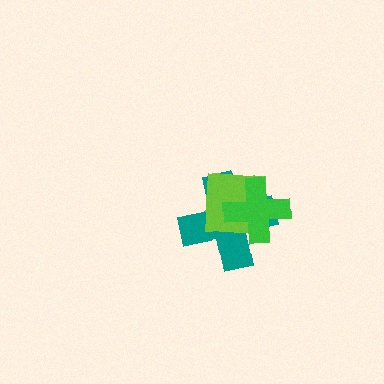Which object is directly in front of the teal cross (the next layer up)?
The lime square is directly in front of the teal cross.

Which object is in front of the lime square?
The green cross is in front of the lime square.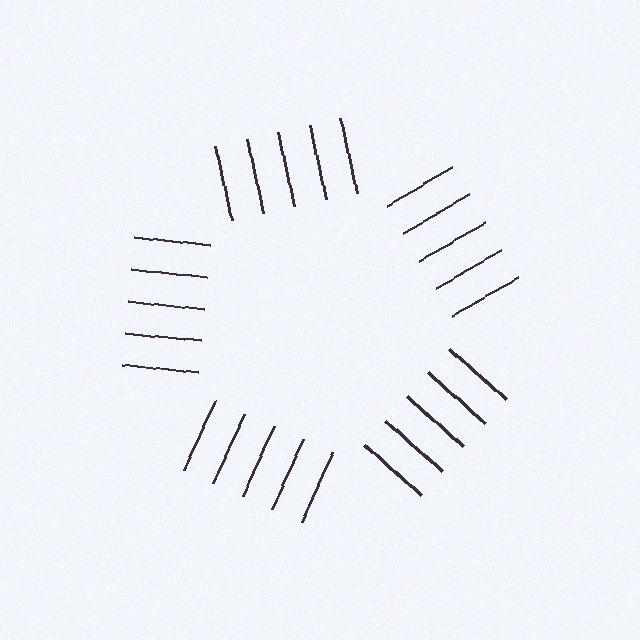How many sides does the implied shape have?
5 sides — the line-ends trace a pentagon.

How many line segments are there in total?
25 — 5 along each of the 5 edges.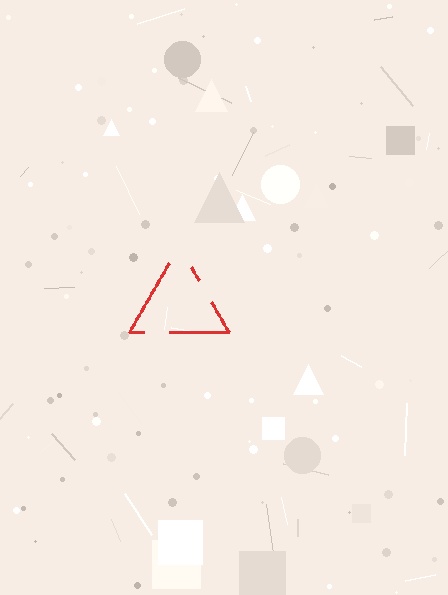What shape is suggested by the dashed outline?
The dashed outline suggests a triangle.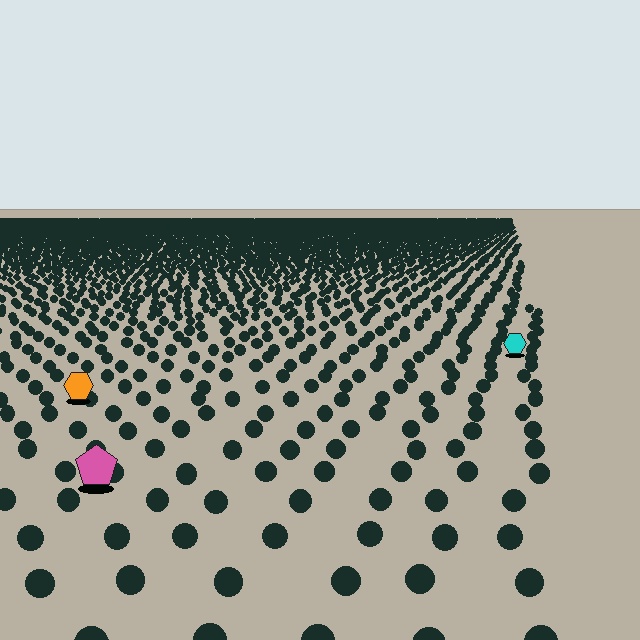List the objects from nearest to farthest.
From nearest to farthest: the pink pentagon, the orange hexagon, the cyan hexagon.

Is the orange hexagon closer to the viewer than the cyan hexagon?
Yes. The orange hexagon is closer — you can tell from the texture gradient: the ground texture is coarser near it.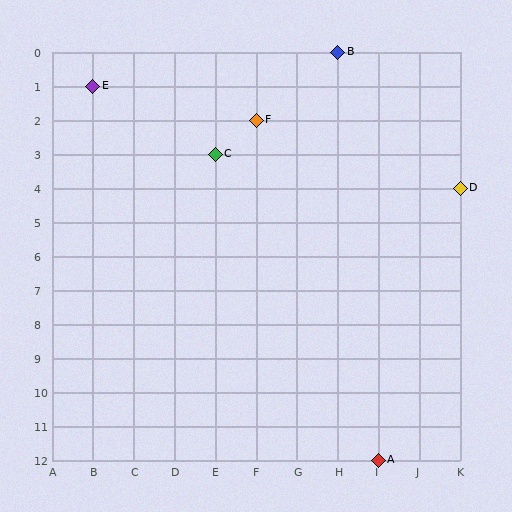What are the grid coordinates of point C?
Point C is at grid coordinates (E, 3).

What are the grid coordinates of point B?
Point B is at grid coordinates (H, 0).